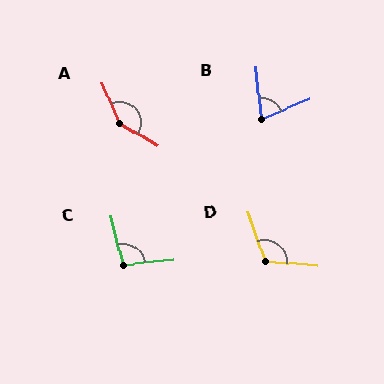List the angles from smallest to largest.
B (73°), C (97°), D (114°), A (144°).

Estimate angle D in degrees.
Approximately 114 degrees.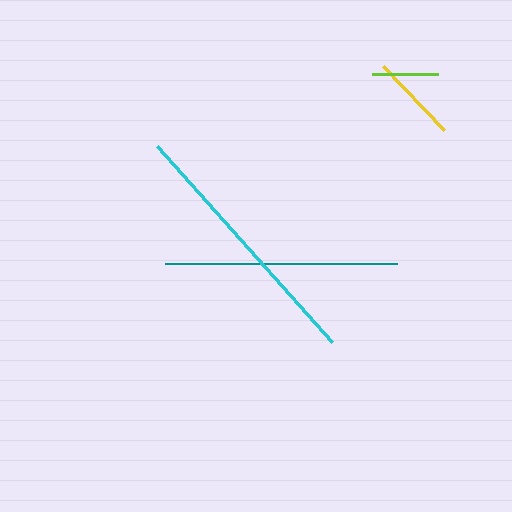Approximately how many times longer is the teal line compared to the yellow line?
The teal line is approximately 2.6 times the length of the yellow line.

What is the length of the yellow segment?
The yellow segment is approximately 89 pixels long.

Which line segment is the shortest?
The lime line is the shortest at approximately 66 pixels.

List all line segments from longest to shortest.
From longest to shortest: cyan, teal, yellow, lime.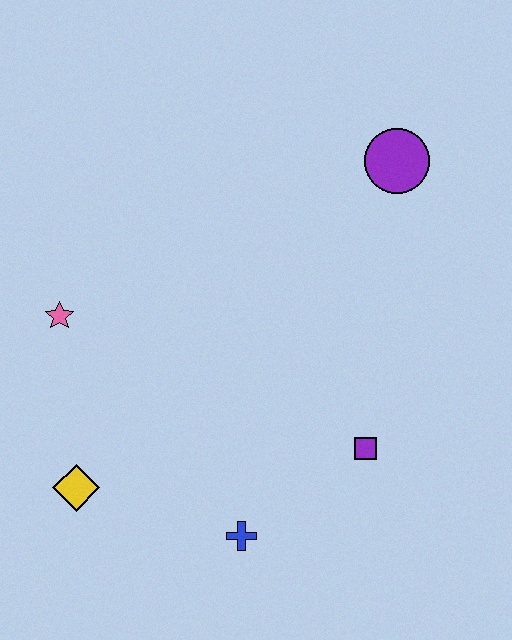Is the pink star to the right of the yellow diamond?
No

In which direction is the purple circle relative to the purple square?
The purple circle is above the purple square.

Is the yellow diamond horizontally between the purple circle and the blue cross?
No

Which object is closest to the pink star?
The yellow diamond is closest to the pink star.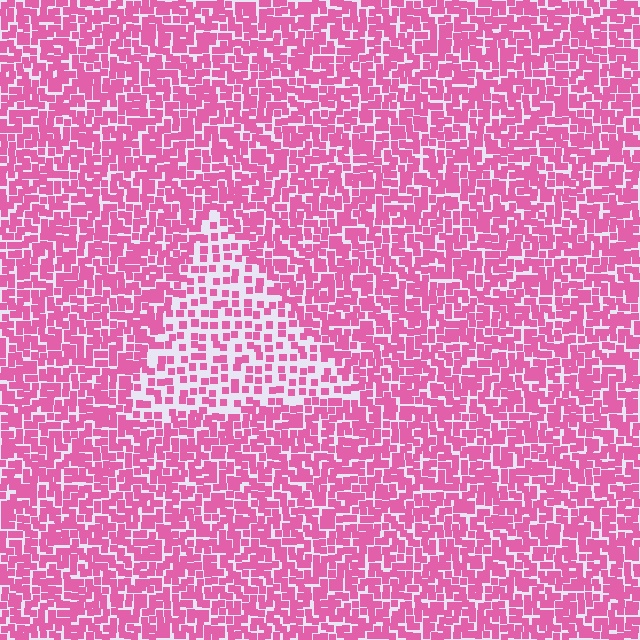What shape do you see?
I see a triangle.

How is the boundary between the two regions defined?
The boundary is defined by a change in element density (approximately 2.0x ratio). All elements are the same color, size, and shape.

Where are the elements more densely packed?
The elements are more densely packed outside the triangle boundary.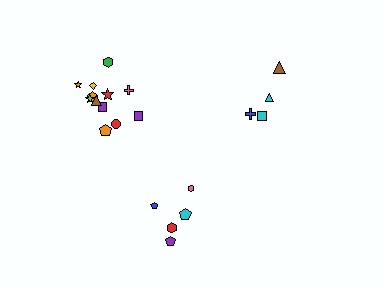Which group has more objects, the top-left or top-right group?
The top-left group.